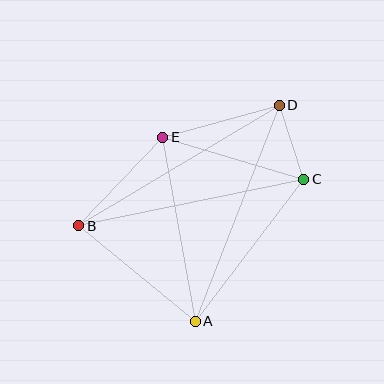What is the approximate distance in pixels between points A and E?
The distance between A and E is approximately 187 pixels.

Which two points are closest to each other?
Points C and D are closest to each other.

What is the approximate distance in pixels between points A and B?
The distance between A and B is approximately 150 pixels.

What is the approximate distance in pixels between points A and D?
The distance between A and D is approximately 232 pixels.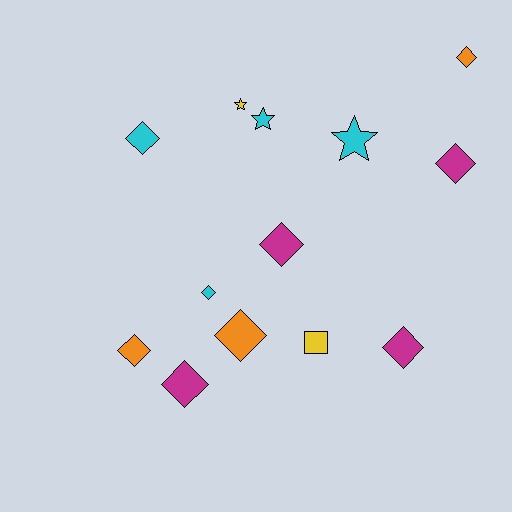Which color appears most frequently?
Cyan, with 4 objects.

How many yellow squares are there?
There is 1 yellow square.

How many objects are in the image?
There are 13 objects.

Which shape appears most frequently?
Diamond, with 9 objects.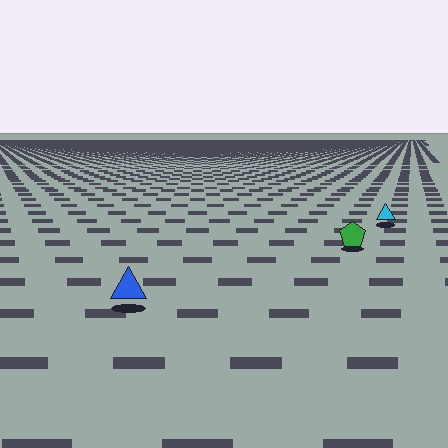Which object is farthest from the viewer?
The cyan triangle is farthest from the viewer. It appears smaller and the ground texture around it is denser.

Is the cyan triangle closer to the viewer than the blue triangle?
No. The blue triangle is closer — you can tell from the texture gradient: the ground texture is coarser near it.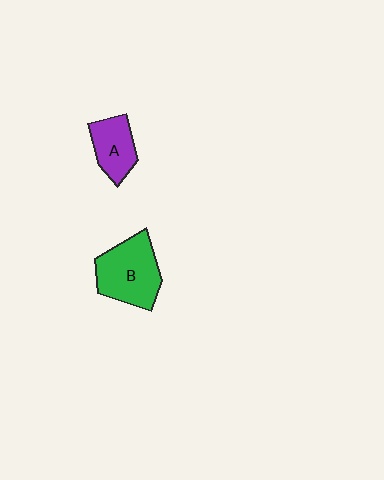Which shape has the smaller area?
Shape A (purple).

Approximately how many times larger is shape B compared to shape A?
Approximately 1.6 times.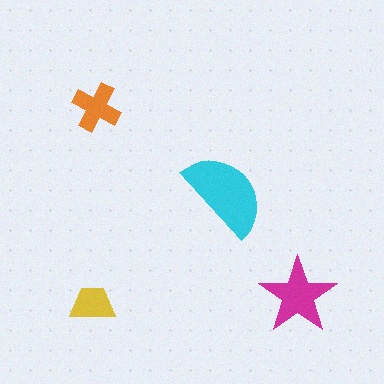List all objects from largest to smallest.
The cyan semicircle, the magenta star, the orange cross, the yellow trapezoid.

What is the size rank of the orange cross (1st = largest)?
3rd.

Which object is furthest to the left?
The yellow trapezoid is leftmost.